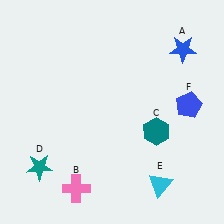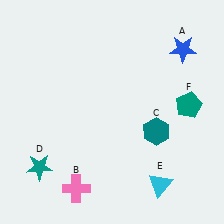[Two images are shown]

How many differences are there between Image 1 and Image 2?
There is 1 difference between the two images.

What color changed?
The pentagon (F) changed from blue in Image 1 to teal in Image 2.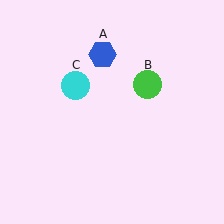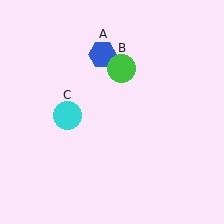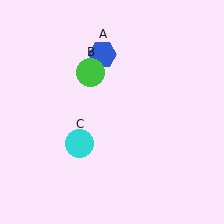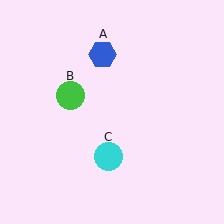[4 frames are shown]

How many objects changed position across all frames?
2 objects changed position: green circle (object B), cyan circle (object C).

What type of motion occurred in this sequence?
The green circle (object B), cyan circle (object C) rotated counterclockwise around the center of the scene.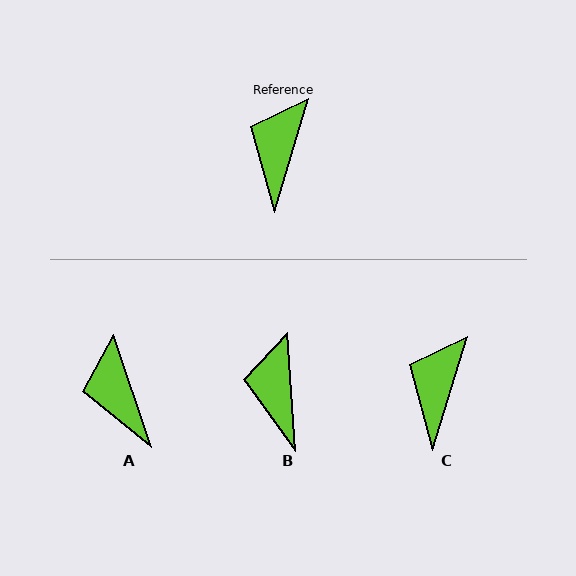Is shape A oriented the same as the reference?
No, it is off by about 36 degrees.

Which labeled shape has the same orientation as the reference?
C.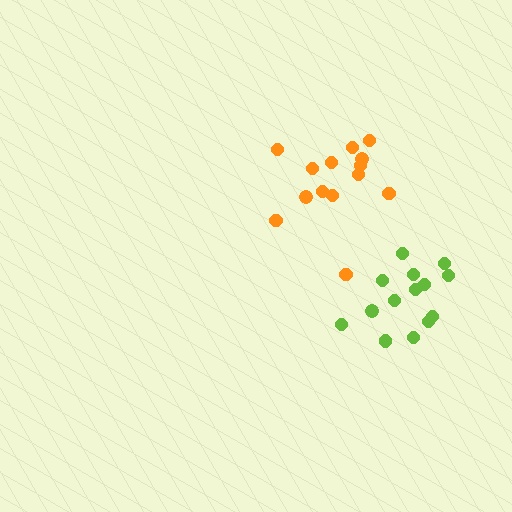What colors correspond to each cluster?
The clusters are colored: lime, orange.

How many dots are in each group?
Group 1: 14 dots, Group 2: 14 dots (28 total).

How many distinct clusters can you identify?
There are 2 distinct clusters.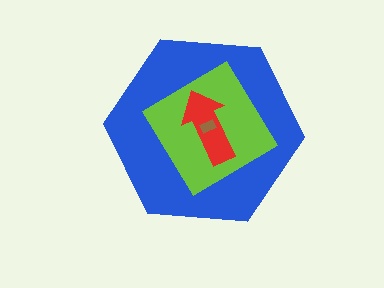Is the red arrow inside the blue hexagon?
Yes.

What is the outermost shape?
The blue hexagon.